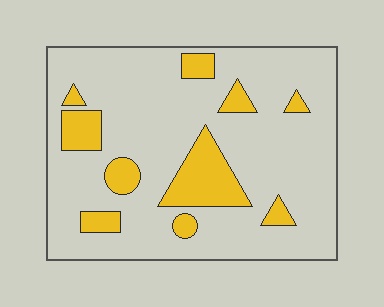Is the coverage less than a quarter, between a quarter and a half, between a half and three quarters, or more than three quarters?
Less than a quarter.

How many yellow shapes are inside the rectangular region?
10.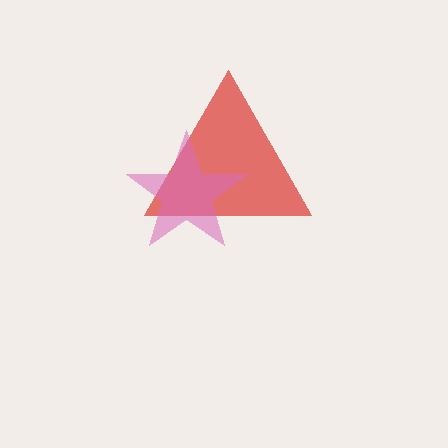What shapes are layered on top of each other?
The layered shapes are: a red triangle, a pink star.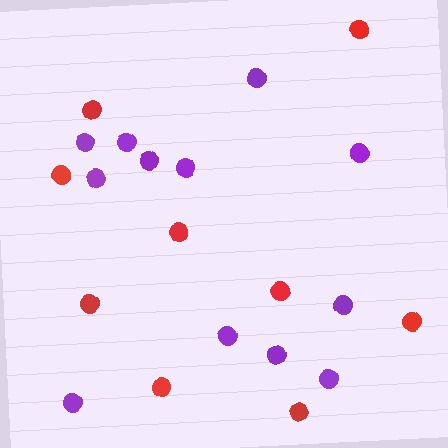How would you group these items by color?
There are 2 groups: one group of purple circles (12) and one group of red circles (9).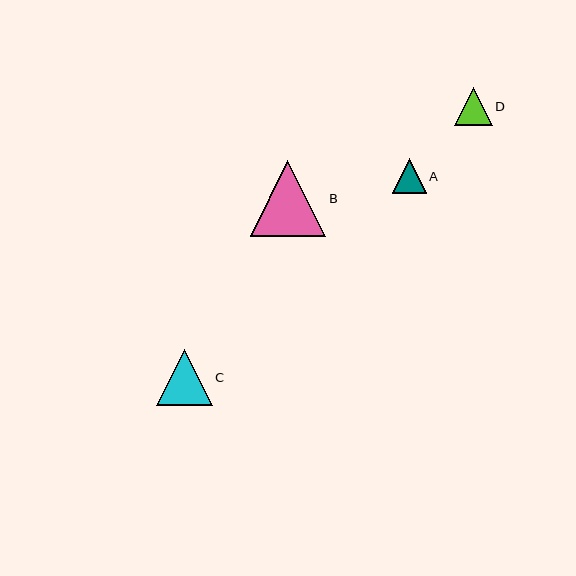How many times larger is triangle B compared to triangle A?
Triangle B is approximately 2.2 times the size of triangle A.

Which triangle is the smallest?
Triangle A is the smallest with a size of approximately 34 pixels.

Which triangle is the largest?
Triangle B is the largest with a size of approximately 76 pixels.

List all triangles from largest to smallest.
From largest to smallest: B, C, D, A.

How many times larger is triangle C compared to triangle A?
Triangle C is approximately 1.6 times the size of triangle A.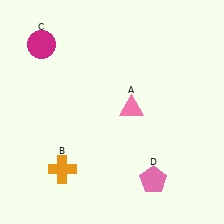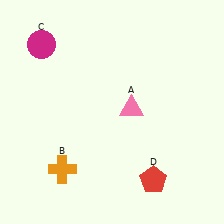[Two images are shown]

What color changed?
The pentagon (D) changed from pink in Image 1 to red in Image 2.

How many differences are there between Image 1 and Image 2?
There is 1 difference between the two images.